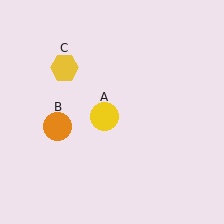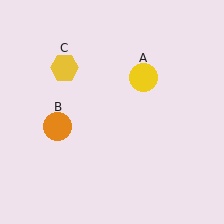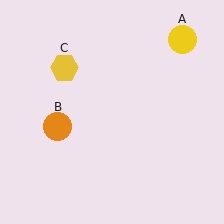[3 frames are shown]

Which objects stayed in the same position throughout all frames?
Orange circle (object B) and yellow hexagon (object C) remained stationary.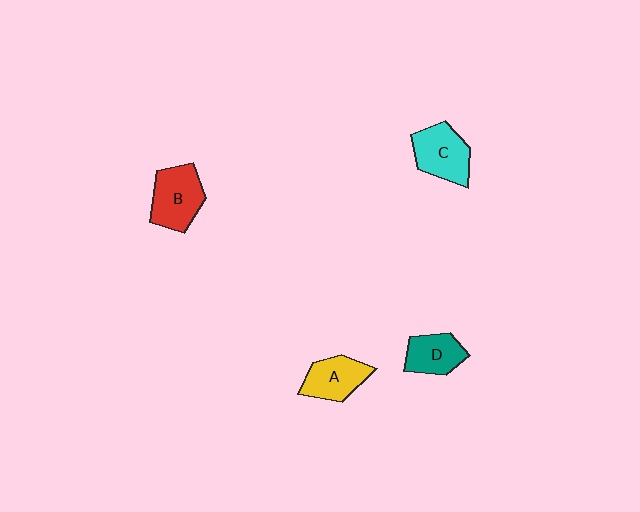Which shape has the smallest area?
Shape D (teal).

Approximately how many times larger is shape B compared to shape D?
Approximately 1.4 times.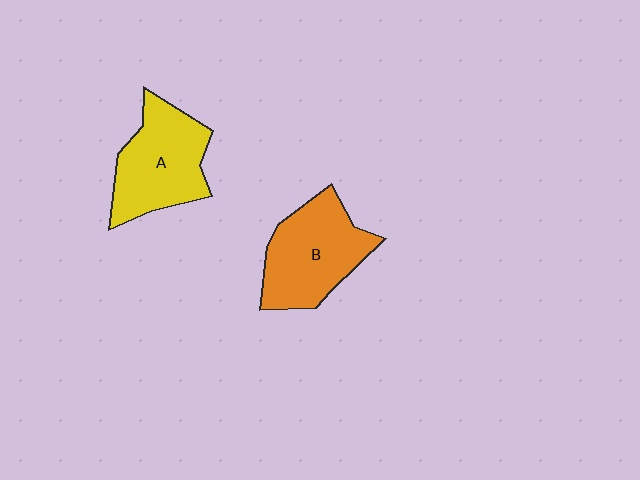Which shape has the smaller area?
Shape A (yellow).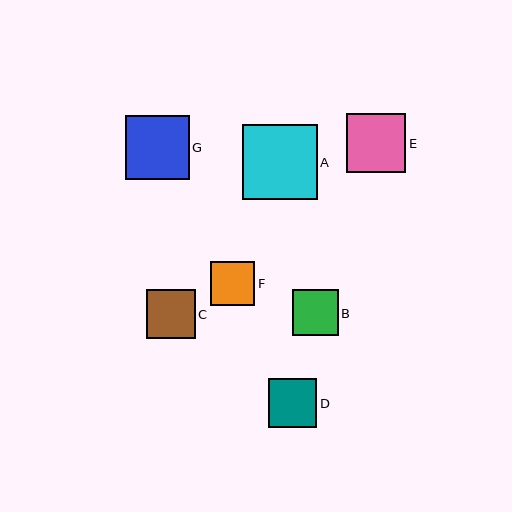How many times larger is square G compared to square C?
Square G is approximately 1.3 times the size of square C.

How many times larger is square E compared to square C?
Square E is approximately 1.2 times the size of square C.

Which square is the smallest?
Square F is the smallest with a size of approximately 44 pixels.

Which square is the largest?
Square A is the largest with a size of approximately 75 pixels.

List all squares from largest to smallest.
From largest to smallest: A, G, E, C, D, B, F.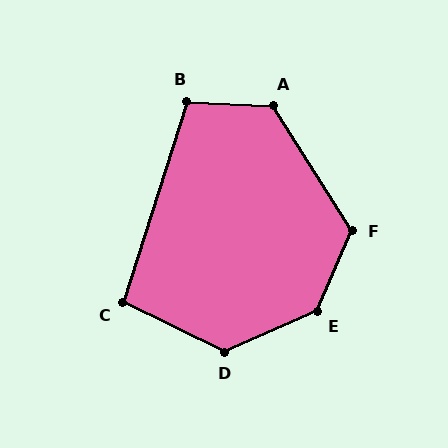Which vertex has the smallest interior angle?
C, at approximately 98 degrees.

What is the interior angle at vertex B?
Approximately 105 degrees (obtuse).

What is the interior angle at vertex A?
Approximately 125 degrees (obtuse).